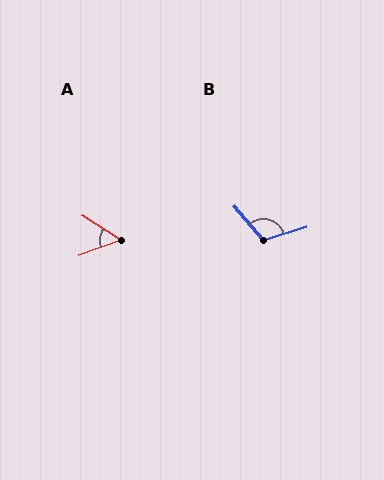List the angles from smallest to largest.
A (53°), B (113°).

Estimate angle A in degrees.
Approximately 53 degrees.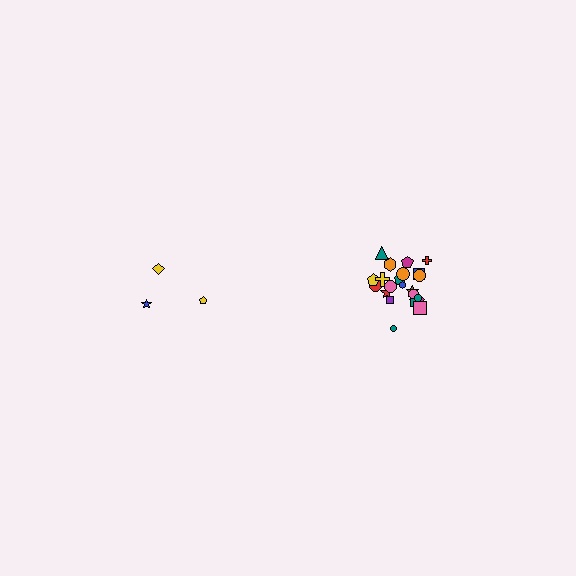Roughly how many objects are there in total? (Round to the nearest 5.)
Roughly 30 objects in total.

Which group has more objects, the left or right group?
The right group.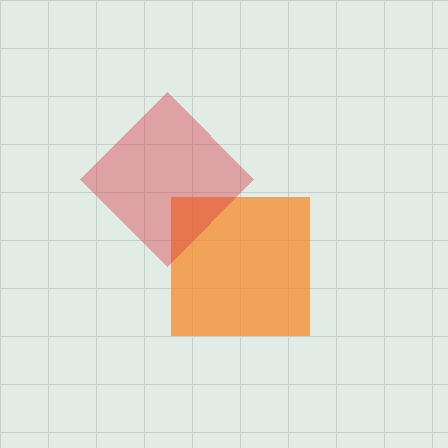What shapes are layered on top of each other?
The layered shapes are: an orange square, a red diamond.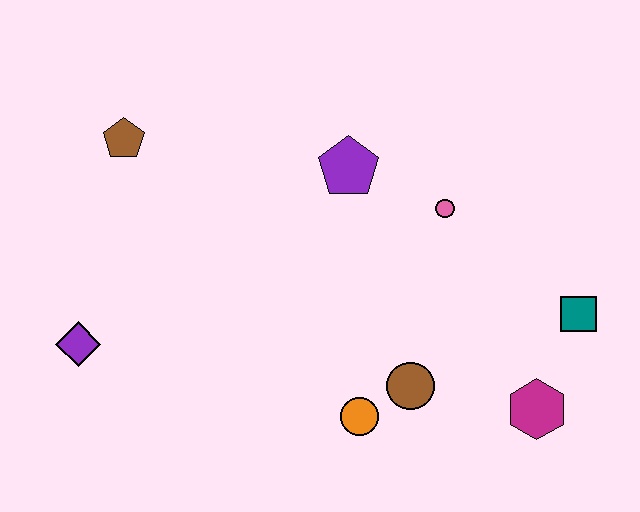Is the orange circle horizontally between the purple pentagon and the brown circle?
Yes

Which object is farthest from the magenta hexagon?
The brown pentagon is farthest from the magenta hexagon.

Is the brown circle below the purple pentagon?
Yes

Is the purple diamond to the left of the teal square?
Yes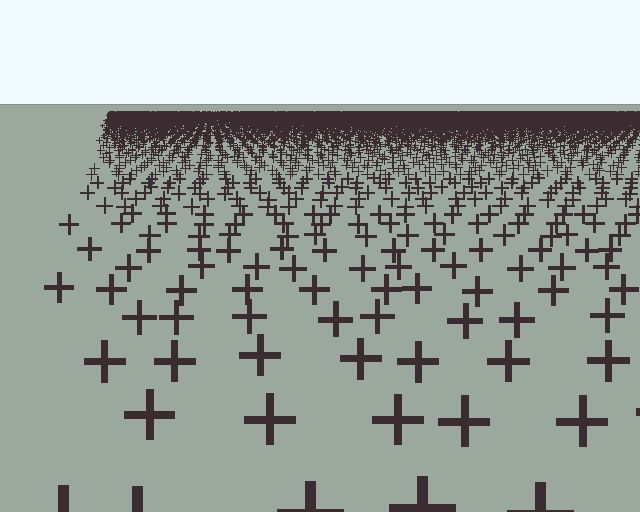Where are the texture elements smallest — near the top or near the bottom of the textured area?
Near the top.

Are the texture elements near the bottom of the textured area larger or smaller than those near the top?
Larger. Near the bottom, elements are closer to the viewer and appear at a bigger on-screen size.